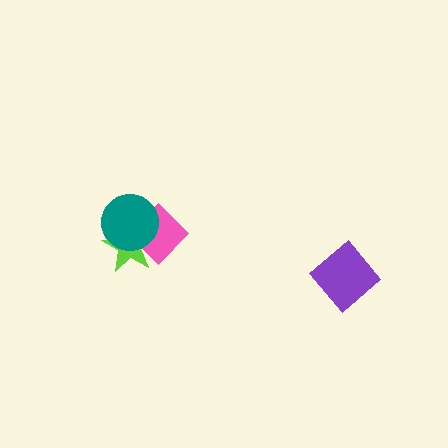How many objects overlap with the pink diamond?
2 objects overlap with the pink diamond.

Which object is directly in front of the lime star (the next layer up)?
The pink diamond is directly in front of the lime star.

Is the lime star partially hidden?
Yes, it is partially covered by another shape.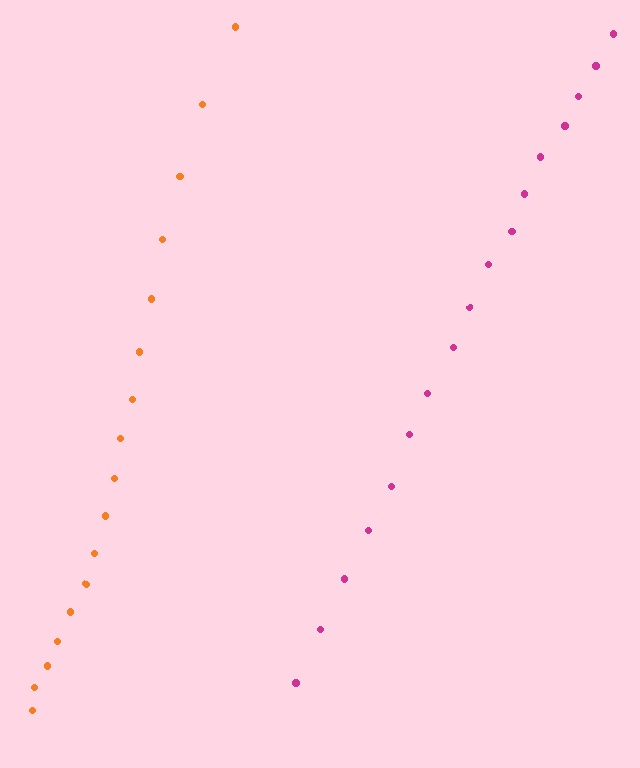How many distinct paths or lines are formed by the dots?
There are 2 distinct paths.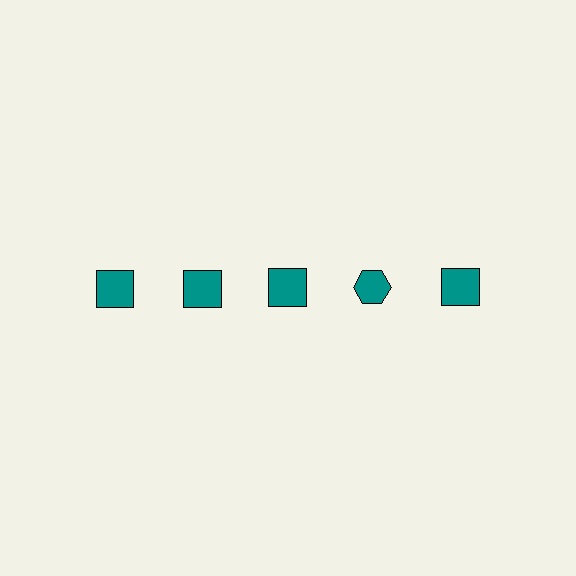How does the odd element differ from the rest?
It has a different shape: hexagon instead of square.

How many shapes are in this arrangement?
There are 5 shapes arranged in a grid pattern.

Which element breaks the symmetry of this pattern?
The teal hexagon in the top row, second from right column breaks the symmetry. All other shapes are teal squares.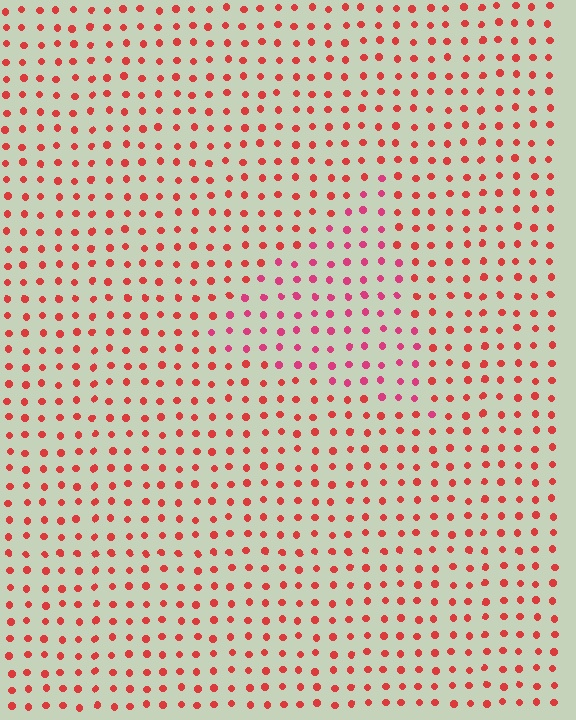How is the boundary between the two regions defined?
The boundary is defined purely by a slight shift in hue (about 25 degrees). Spacing, size, and orientation are identical on both sides.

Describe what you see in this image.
The image is filled with small red elements in a uniform arrangement. A triangle-shaped region is visible where the elements are tinted to a slightly different hue, forming a subtle color boundary.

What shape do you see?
I see a triangle.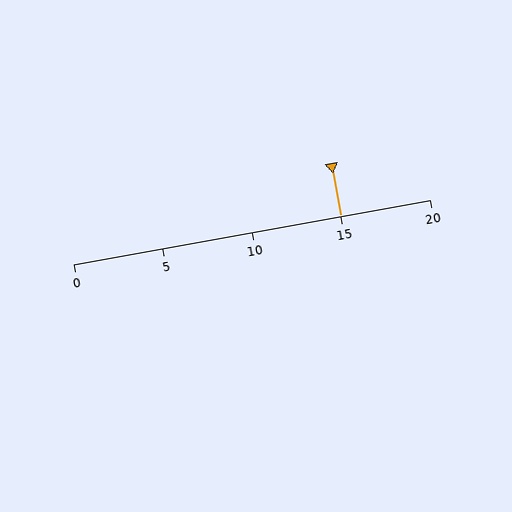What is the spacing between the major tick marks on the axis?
The major ticks are spaced 5 apart.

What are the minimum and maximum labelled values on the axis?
The axis runs from 0 to 20.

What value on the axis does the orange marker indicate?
The marker indicates approximately 15.